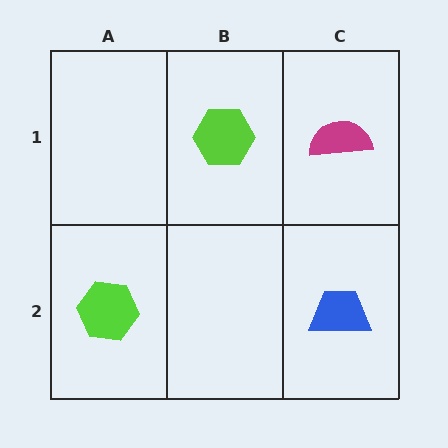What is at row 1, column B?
A lime hexagon.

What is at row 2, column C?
A blue trapezoid.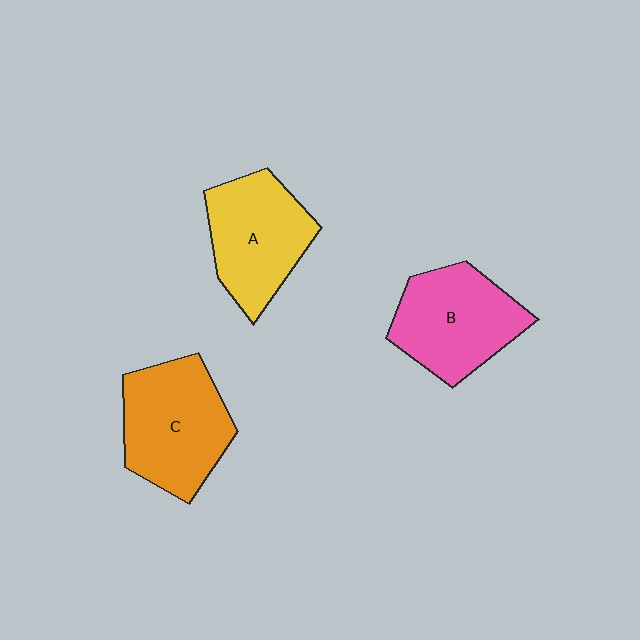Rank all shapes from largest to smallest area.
From largest to smallest: C (orange), B (pink), A (yellow).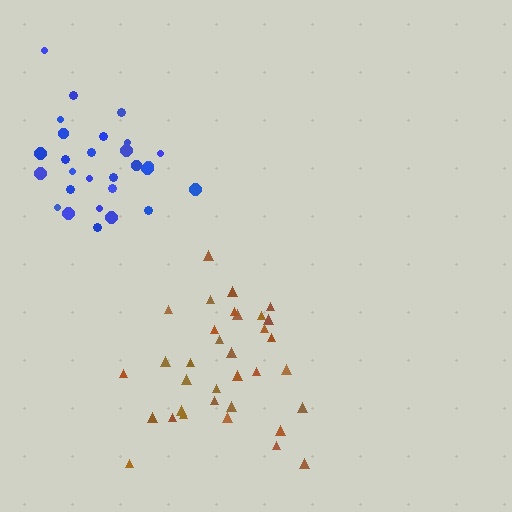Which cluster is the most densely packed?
Blue.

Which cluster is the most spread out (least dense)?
Brown.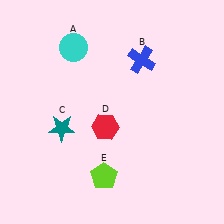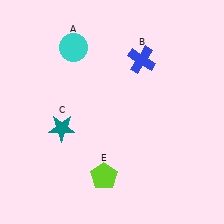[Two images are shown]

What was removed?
The red hexagon (D) was removed in Image 2.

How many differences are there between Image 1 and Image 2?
There is 1 difference between the two images.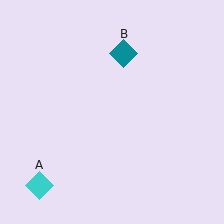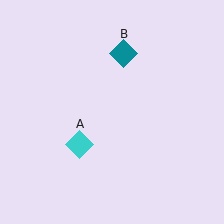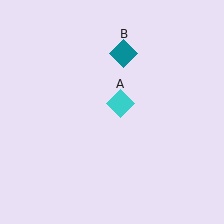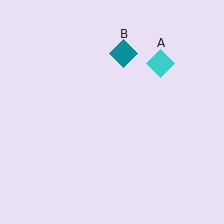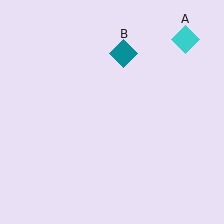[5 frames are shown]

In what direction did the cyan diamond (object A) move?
The cyan diamond (object A) moved up and to the right.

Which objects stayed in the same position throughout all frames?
Teal diamond (object B) remained stationary.